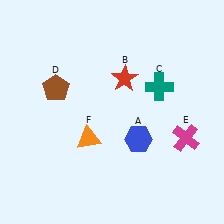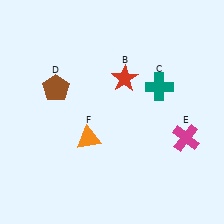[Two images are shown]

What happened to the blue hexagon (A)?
The blue hexagon (A) was removed in Image 2. It was in the bottom-right area of Image 1.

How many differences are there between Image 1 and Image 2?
There is 1 difference between the two images.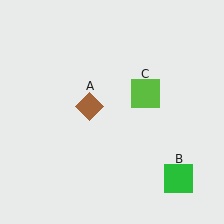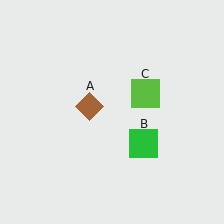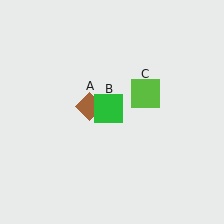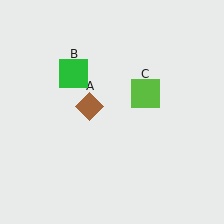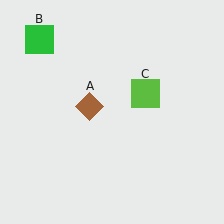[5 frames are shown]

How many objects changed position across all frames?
1 object changed position: green square (object B).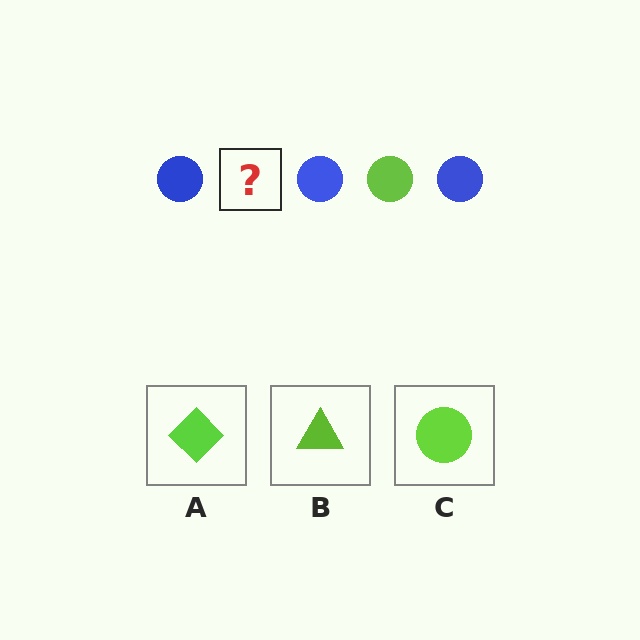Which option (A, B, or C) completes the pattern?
C.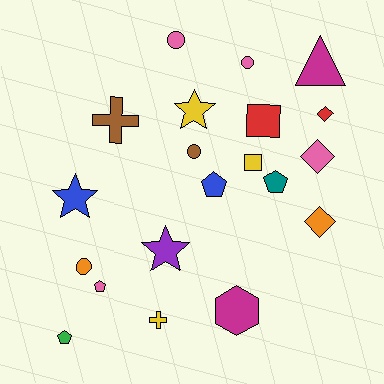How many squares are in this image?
There are 2 squares.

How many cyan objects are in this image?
There are no cyan objects.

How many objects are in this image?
There are 20 objects.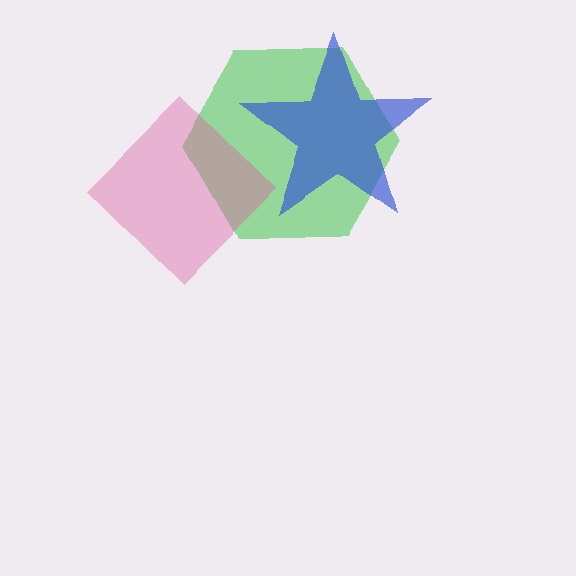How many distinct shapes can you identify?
There are 3 distinct shapes: a green hexagon, a blue star, a pink diamond.